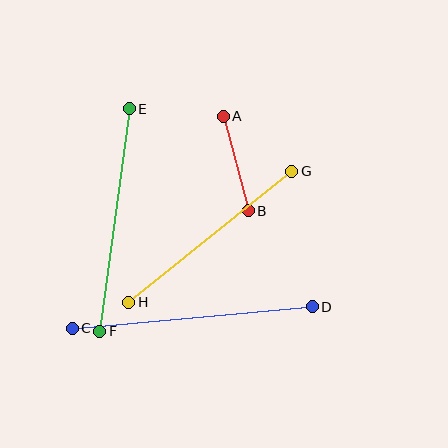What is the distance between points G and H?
The distance is approximately 209 pixels.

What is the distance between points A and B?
The distance is approximately 98 pixels.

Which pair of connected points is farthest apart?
Points C and D are farthest apart.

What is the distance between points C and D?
The distance is approximately 241 pixels.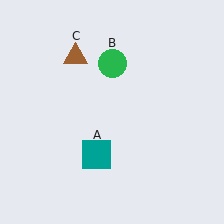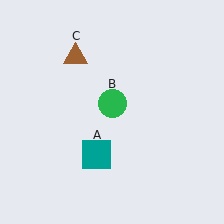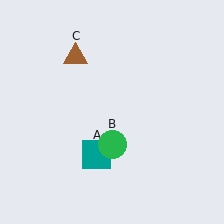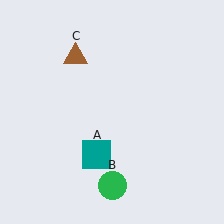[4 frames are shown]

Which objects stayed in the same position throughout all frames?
Teal square (object A) and brown triangle (object C) remained stationary.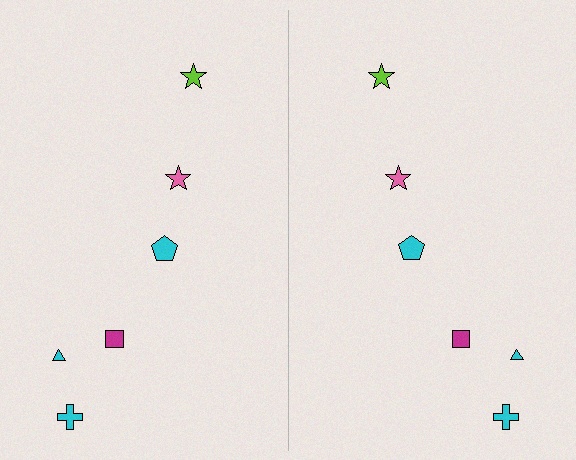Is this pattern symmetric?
Yes, this pattern has bilateral (reflection) symmetry.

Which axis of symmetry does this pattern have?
The pattern has a vertical axis of symmetry running through the center of the image.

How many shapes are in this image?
There are 12 shapes in this image.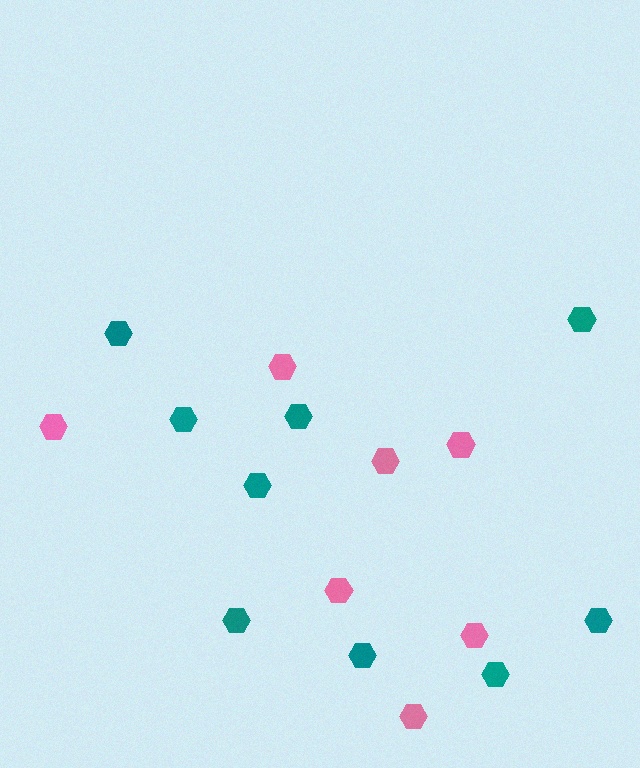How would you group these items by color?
There are 2 groups: one group of teal hexagons (9) and one group of pink hexagons (7).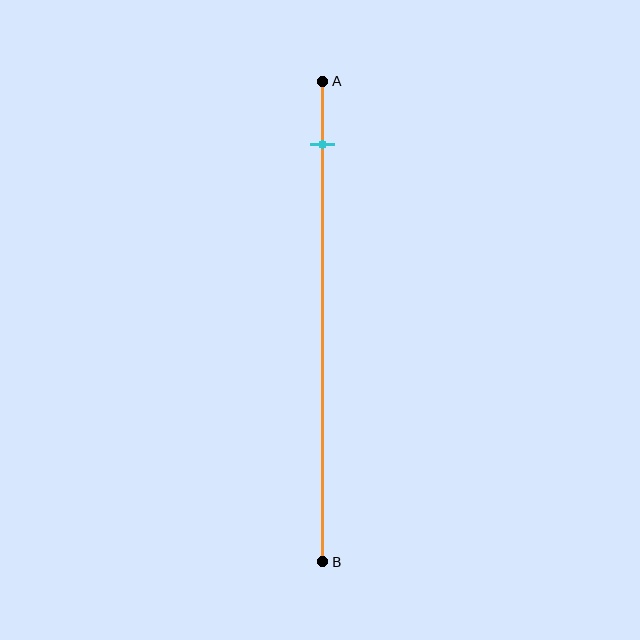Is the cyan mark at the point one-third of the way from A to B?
No, the mark is at about 15% from A, not at the 33% one-third point.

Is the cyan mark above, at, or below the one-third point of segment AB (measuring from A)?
The cyan mark is above the one-third point of segment AB.